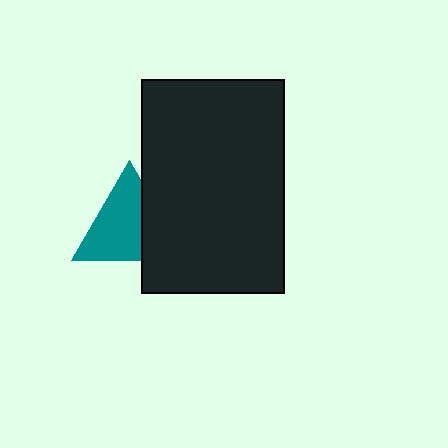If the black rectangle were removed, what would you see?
You would see the complete teal triangle.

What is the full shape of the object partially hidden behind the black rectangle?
The partially hidden object is a teal triangle.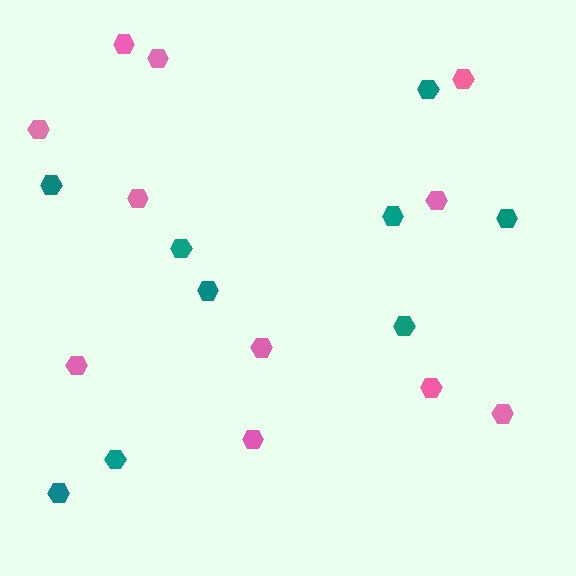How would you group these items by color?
There are 2 groups: one group of pink hexagons (11) and one group of teal hexagons (9).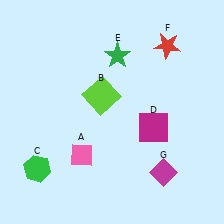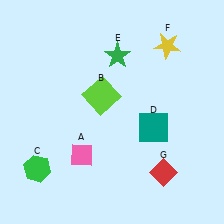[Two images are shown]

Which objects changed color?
D changed from magenta to teal. F changed from red to yellow. G changed from magenta to red.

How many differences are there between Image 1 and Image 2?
There are 3 differences between the two images.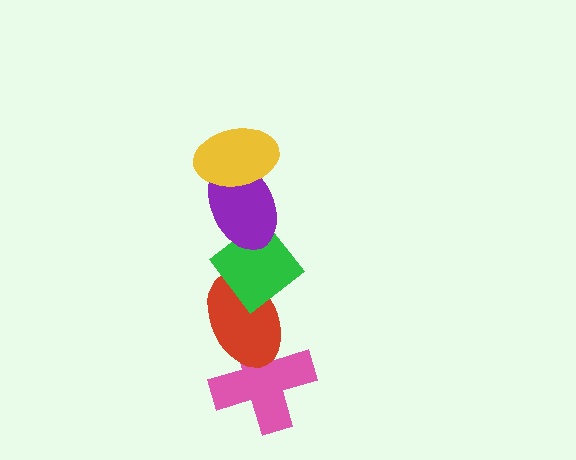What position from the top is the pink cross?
The pink cross is 5th from the top.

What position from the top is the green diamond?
The green diamond is 3rd from the top.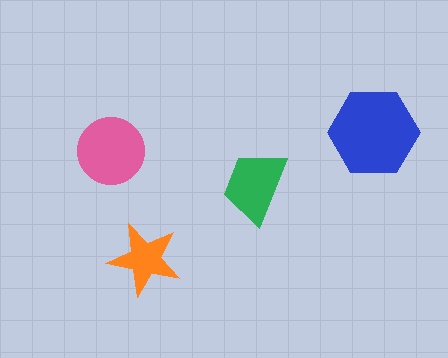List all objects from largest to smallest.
The blue hexagon, the pink circle, the green trapezoid, the orange star.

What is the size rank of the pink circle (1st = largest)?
2nd.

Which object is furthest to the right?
The blue hexagon is rightmost.